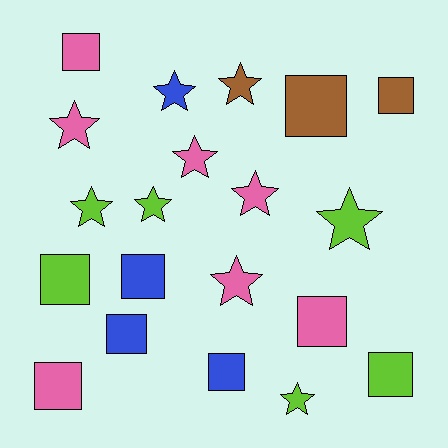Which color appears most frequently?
Pink, with 7 objects.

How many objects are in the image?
There are 20 objects.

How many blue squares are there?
There are 3 blue squares.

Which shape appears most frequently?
Square, with 10 objects.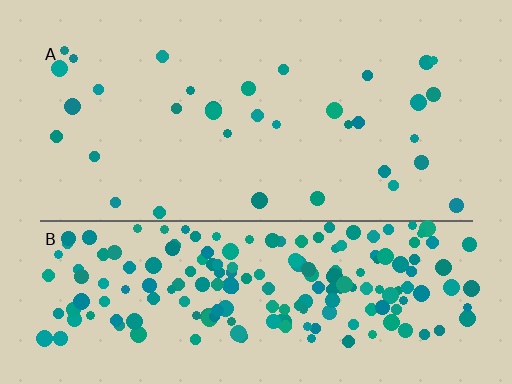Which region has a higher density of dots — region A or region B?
B (the bottom).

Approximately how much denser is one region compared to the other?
Approximately 5.8× — region B over region A.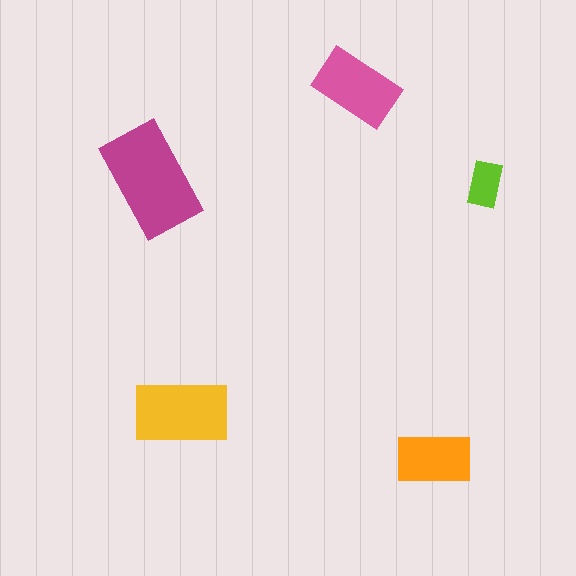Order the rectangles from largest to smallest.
the magenta one, the yellow one, the pink one, the orange one, the lime one.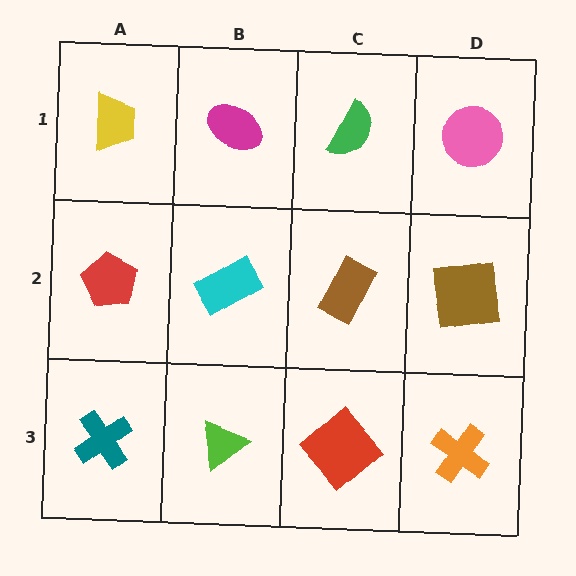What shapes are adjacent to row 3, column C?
A brown rectangle (row 2, column C), a lime triangle (row 3, column B), an orange cross (row 3, column D).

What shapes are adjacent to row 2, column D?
A pink circle (row 1, column D), an orange cross (row 3, column D), a brown rectangle (row 2, column C).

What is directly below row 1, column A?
A red pentagon.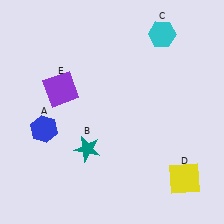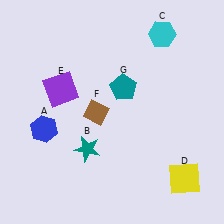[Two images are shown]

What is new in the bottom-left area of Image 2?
A brown diamond (F) was added in the bottom-left area of Image 2.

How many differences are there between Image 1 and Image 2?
There are 2 differences between the two images.